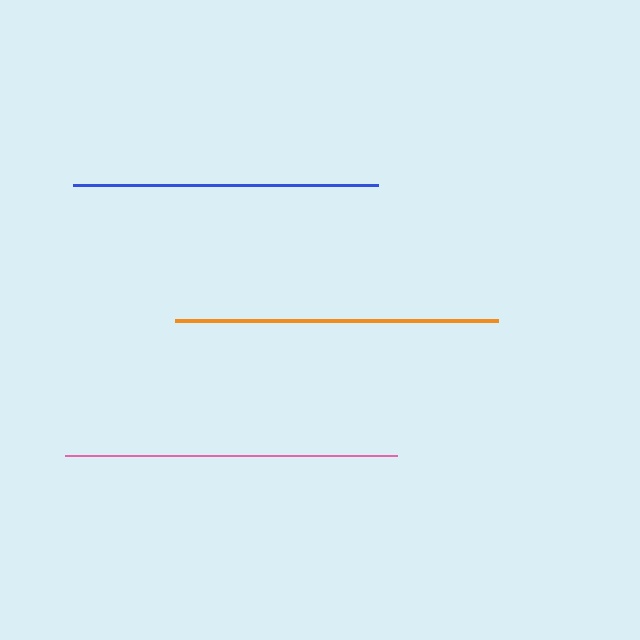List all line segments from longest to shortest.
From longest to shortest: pink, orange, blue.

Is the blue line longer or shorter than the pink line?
The pink line is longer than the blue line.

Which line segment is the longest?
The pink line is the longest at approximately 333 pixels.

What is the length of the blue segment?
The blue segment is approximately 305 pixels long.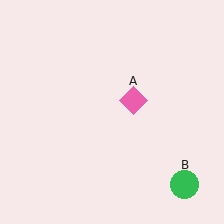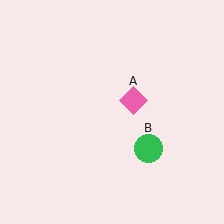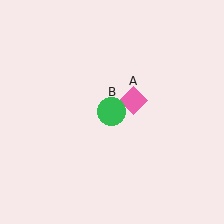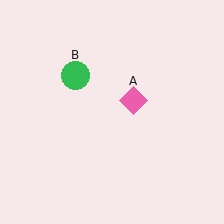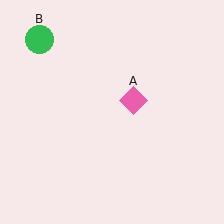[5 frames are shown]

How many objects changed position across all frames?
1 object changed position: green circle (object B).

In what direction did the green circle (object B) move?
The green circle (object B) moved up and to the left.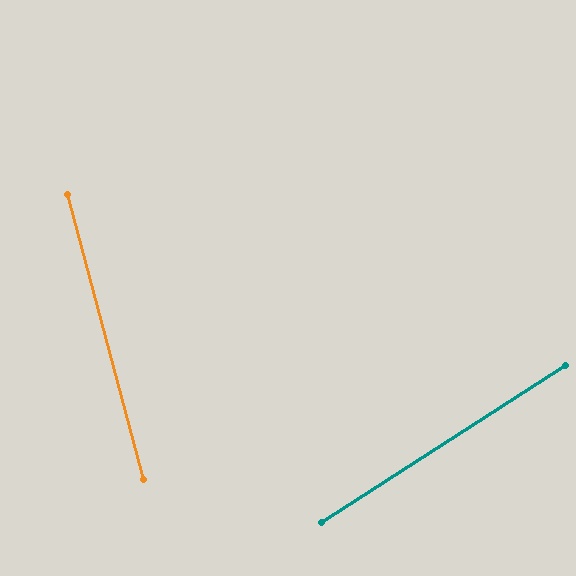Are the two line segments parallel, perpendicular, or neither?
Neither parallel nor perpendicular — they differ by about 72°.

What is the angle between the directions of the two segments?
Approximately 72 degrees.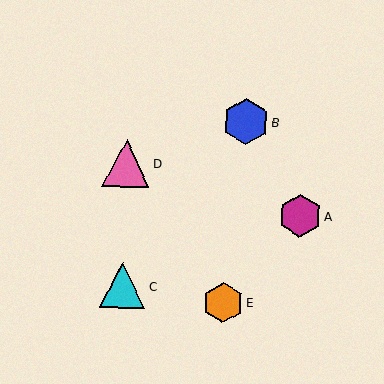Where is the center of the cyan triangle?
The center of the cyan triangle is at (123, 285).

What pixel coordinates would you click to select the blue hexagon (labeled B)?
Click at (246, 122) to select the blue hexagon B.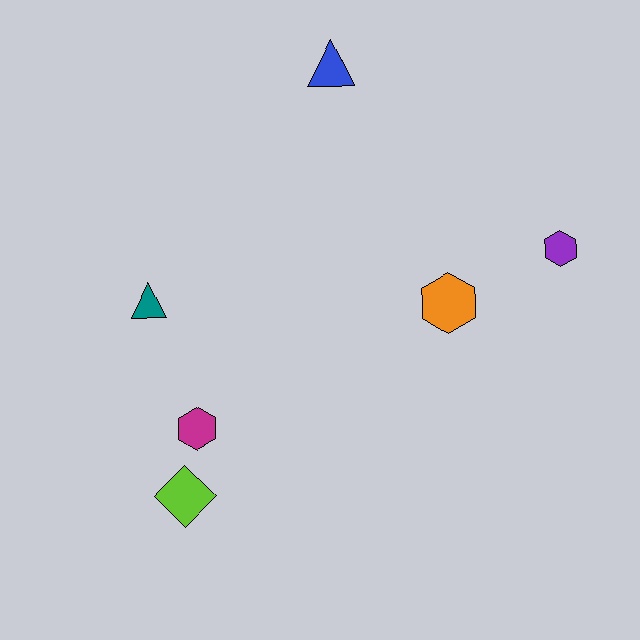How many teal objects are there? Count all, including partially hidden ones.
There is 1 teal object.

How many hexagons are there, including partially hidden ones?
There are 3 hexagons.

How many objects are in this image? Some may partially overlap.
There are 6 objects.